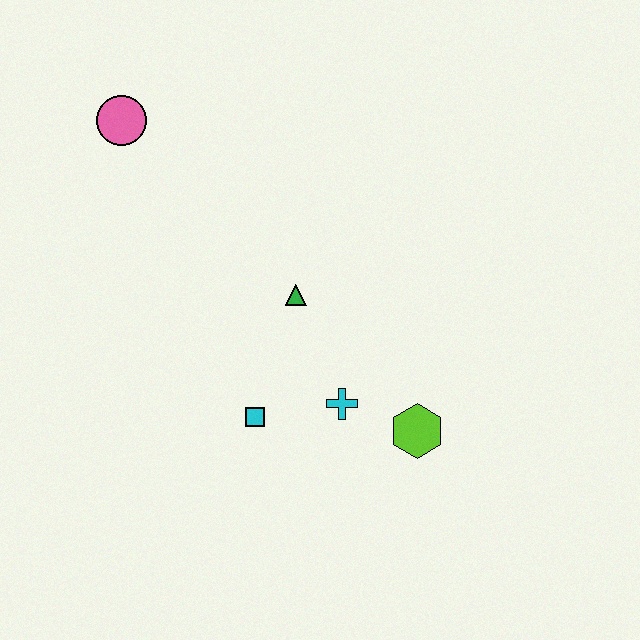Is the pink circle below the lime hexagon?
No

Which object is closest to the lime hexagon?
The cyan cross is closest to the lime hexagon.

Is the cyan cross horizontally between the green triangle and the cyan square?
No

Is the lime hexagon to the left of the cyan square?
No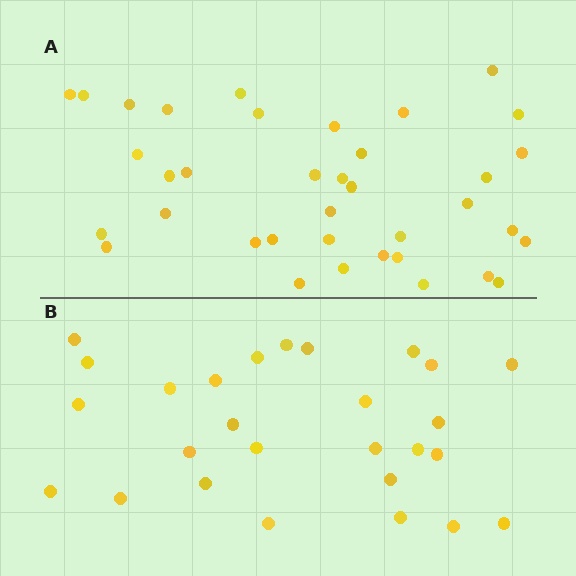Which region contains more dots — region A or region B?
Region A (the top region) has more dots.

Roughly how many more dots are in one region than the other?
Region A has roughly 10 or so more dots than region B.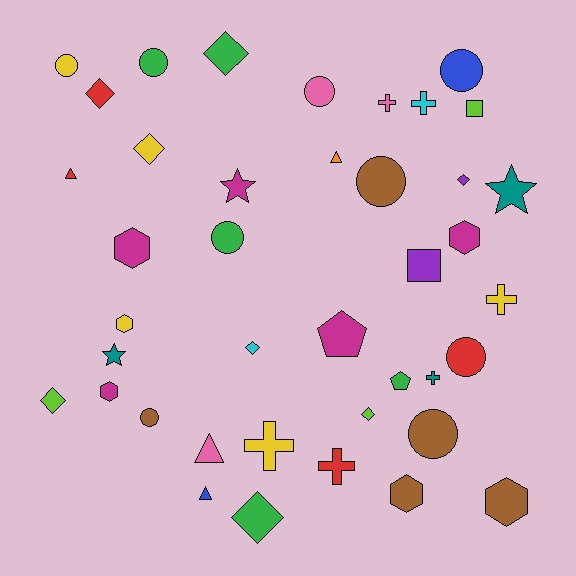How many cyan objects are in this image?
There are 2 cyan objects.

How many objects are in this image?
There are 40 objects.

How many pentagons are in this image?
There are 2 pentagons.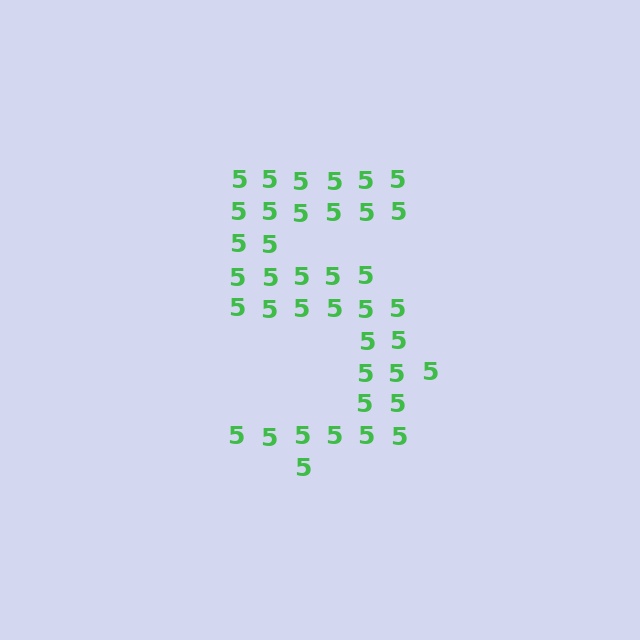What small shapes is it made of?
It is made of small digit 5's.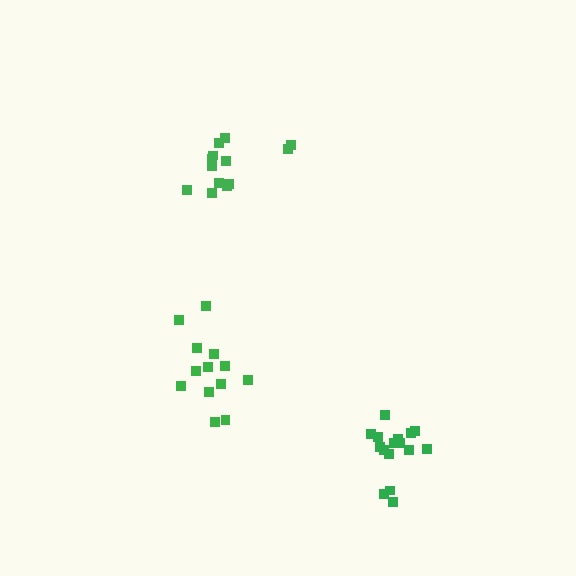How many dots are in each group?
Group 1: 16 dots, Group 2: 13 dots, Group 3: 13 dots (42 total).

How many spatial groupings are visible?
There are 3 spatial groupings.